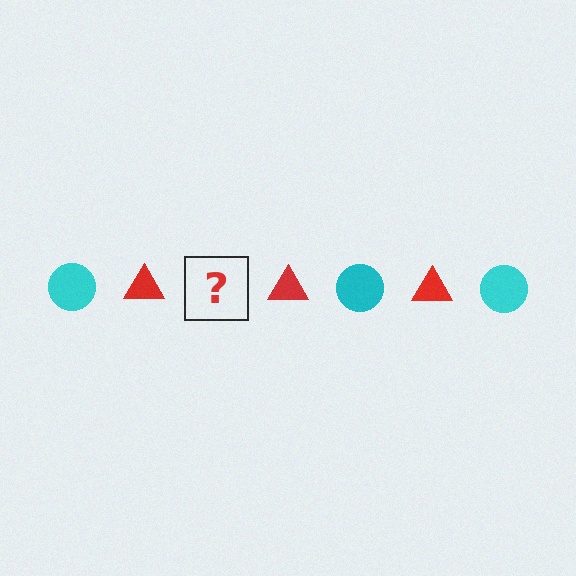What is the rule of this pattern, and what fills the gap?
The rule is that the pattern alternates between cyan circle and red triangle. The gap should be filled with a cyan circle.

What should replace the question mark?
The question mark should be replaced with a cyan circle.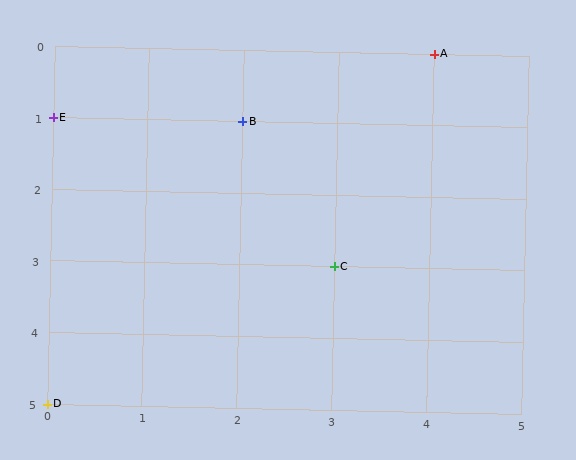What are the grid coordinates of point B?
Point B is at grid coordinates (2, 1).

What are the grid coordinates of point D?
Point D is at grid coordinates (0, 5).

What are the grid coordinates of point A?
Point A is at grid coordinates (4, 0).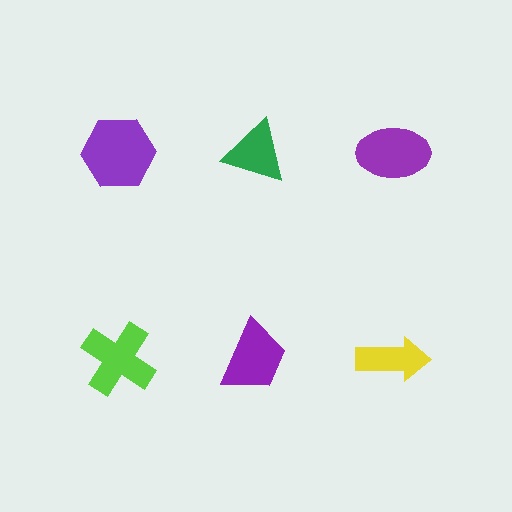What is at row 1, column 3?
A purple ellipse.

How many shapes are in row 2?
3 shapes.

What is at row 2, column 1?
A lime cross.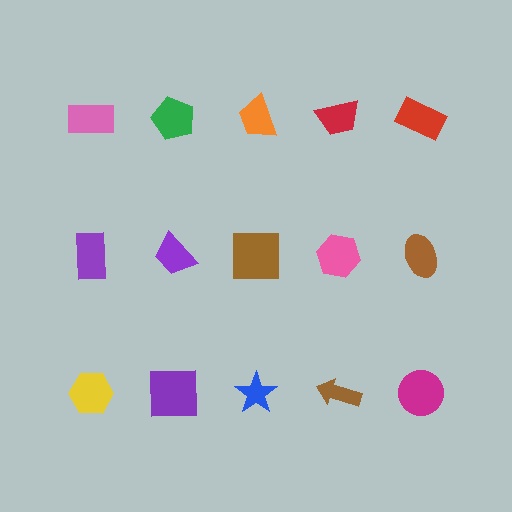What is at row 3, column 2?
A purple square.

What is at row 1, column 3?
An orange trapezoid.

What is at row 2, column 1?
A purple rectangle.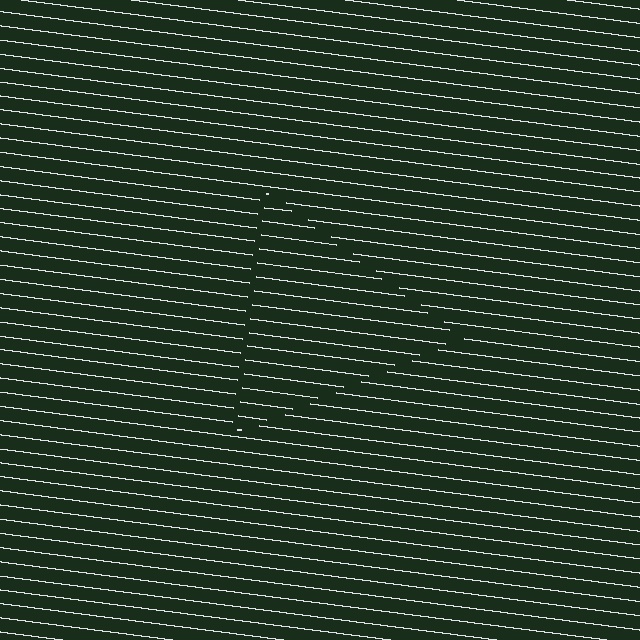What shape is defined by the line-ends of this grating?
An illusory triangle. The interior of the shape contains the same grating, shifted by half a period — the contour is defined by the phase discontinuity where line-ends from the inner and outer gratings abut.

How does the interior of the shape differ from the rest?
The interior of the shape contains the same grating, shifted by half a period — the contour is defined by the phase discontinuity where line-ends from the inner and outer gratings abut.